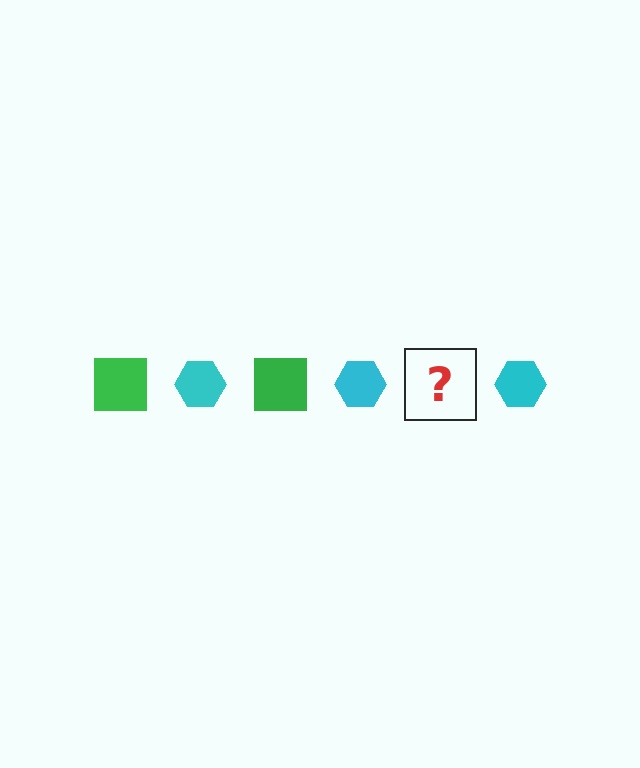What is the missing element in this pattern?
The missing element is a green square.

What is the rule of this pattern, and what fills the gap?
The rule is that the pattern alternates between green square and cyan hexagon. The gap should be filled with a green square.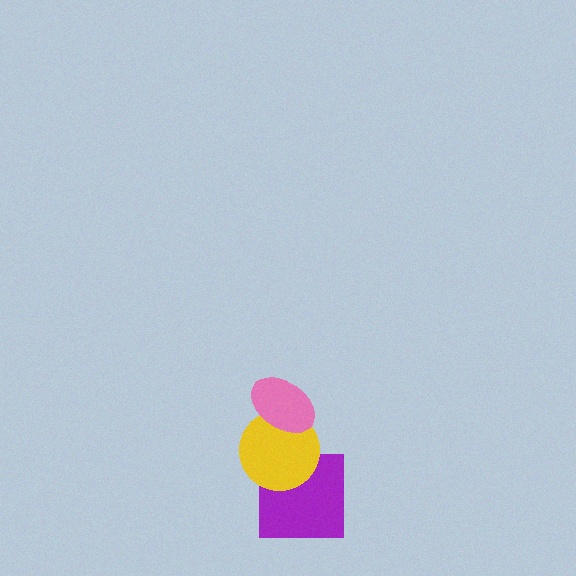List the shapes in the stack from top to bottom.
From top to bottom: the pink ellipse, the yellow circle, the purple square.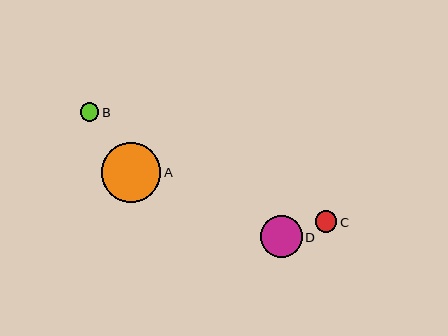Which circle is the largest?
Circle A is the largest with a size of approximately 59 pixels.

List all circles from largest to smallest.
From largest to smallest: A, D, C, B.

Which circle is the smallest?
Circle B is the smallest with a size of approximately 18 pixels.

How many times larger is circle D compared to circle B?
Circle D is approximately 2.3 times the size of circle B.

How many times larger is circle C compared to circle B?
Circle C is approximately 1.2 times the size of circle B.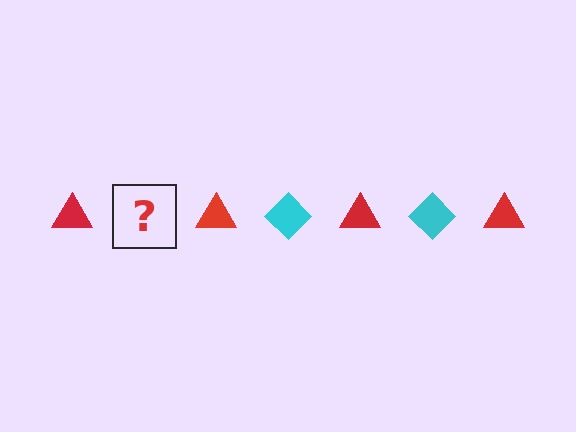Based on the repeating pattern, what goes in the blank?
The blank should be a cyan diamond.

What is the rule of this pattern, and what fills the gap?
The rule is that the pattern alternates between red triangle and cyan diamond. The gap should be filled with a cyan diamond.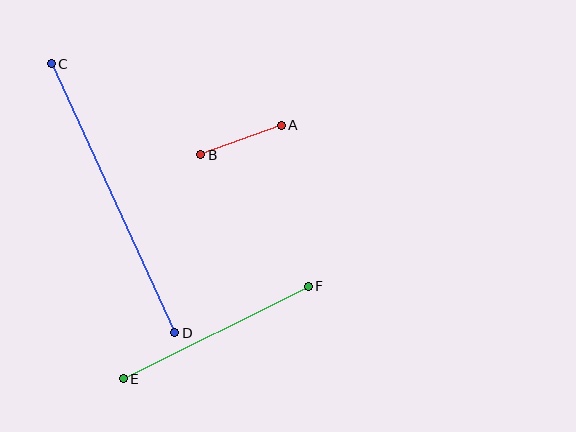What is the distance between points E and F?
The distance is approximately 207 pixels.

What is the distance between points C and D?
The distance is approximately 296 pixels.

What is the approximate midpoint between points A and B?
The midpoint is at approximately (241, 140) pixels.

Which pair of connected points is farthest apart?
Points C and D are farthest apart.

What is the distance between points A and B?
The distance is approximately 86 pixels.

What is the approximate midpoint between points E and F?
The midpoint is at approximately (216, 332) pixels.